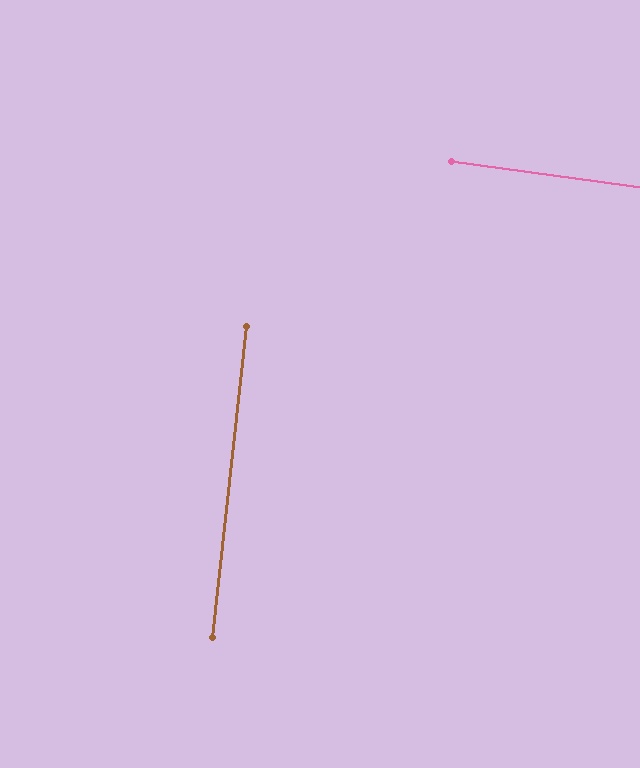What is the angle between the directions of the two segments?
Approximately 88 degrees.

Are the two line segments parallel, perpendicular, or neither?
Perpendicular — they meet at approximately 88°.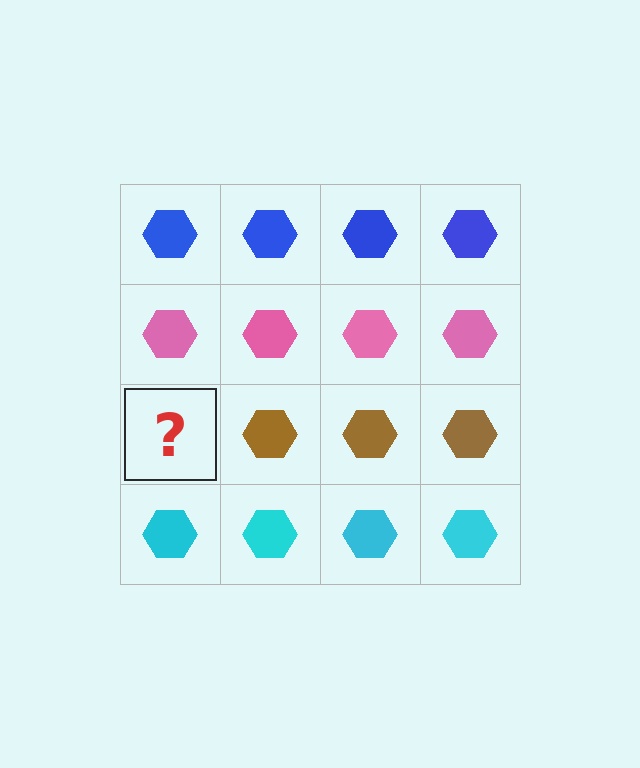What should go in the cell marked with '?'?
The missing cell should contain a brown hexagon.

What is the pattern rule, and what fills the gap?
The rule is that each row has a consistent color. The gap should be filled with a brown hexagon.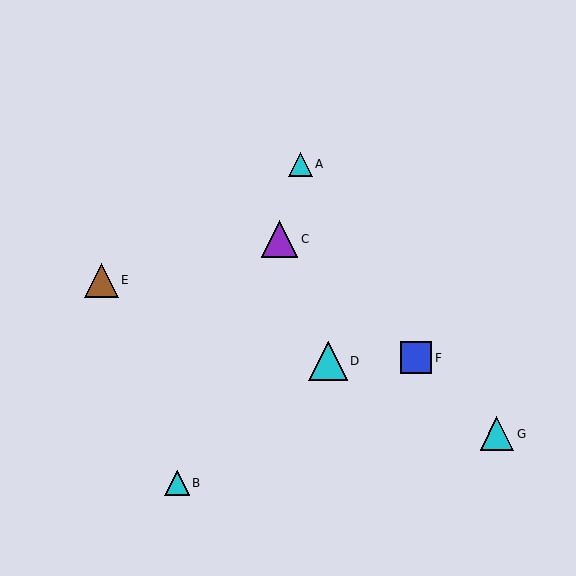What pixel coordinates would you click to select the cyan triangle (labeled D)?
Click at (328, 361) to select the cyan triangle D.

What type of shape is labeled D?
Shape D is a cyan triangle.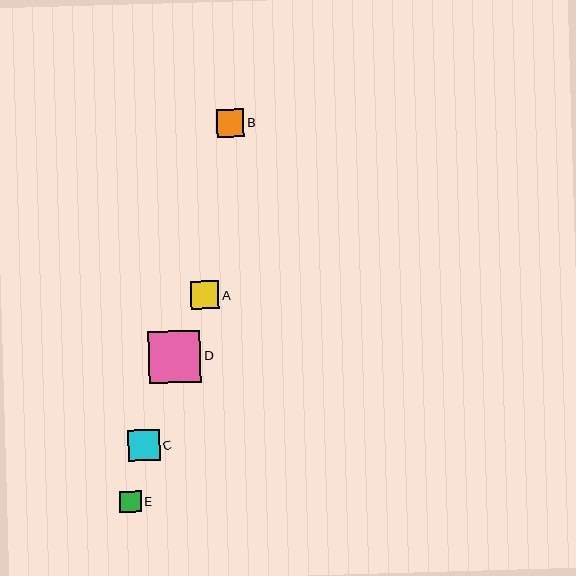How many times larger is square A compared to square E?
Square A is approximately 1.3 times the size of square E.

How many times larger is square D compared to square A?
Square D is approximately 1.8 times the size of square A.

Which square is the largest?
Square D is the largest with a size of approximately 52 pixels.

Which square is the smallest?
Square E is the smallest with a size of approximately 22 pixels.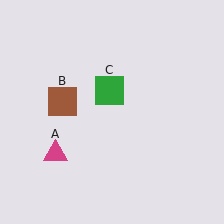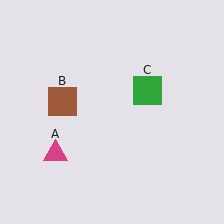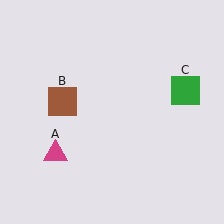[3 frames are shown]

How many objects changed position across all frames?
1 object changed position: green square (object C).